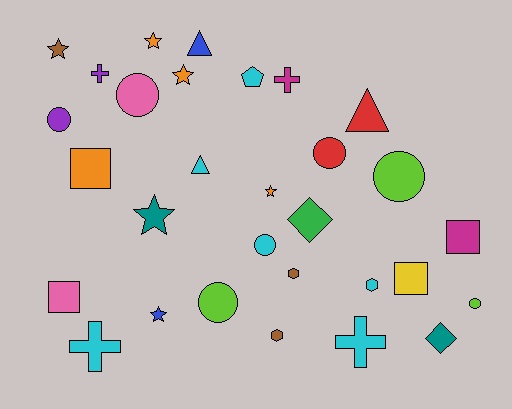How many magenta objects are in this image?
There are 2 magenta objects.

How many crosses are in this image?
There are 4 crosses.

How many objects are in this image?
There are 30 objects.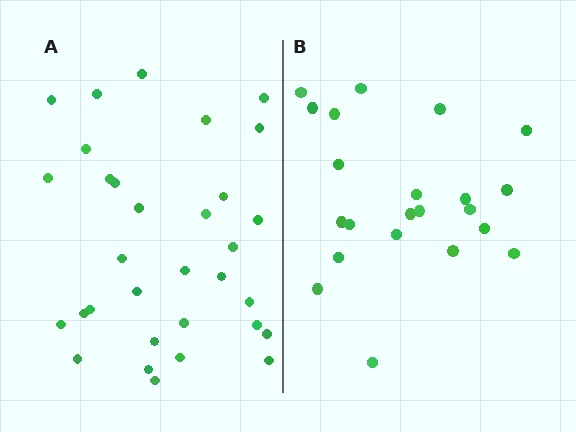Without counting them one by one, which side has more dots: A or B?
Region A (the left region) has more dots.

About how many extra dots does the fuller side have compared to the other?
Region A has roughly 10 or so more dots than region B.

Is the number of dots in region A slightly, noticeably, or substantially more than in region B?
Region A has substantially more. The ratio is roughly 1.5 to 1.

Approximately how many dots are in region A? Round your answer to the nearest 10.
About 30 dots. (The exact count is 32, which rounds to 30.)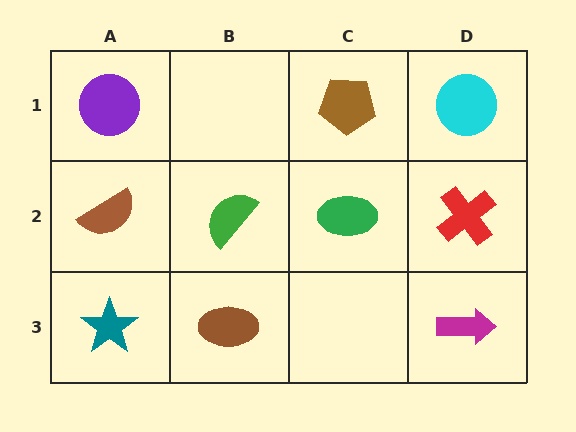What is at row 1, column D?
A cyan circle.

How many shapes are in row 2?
4 shapes.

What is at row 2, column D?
A red cross.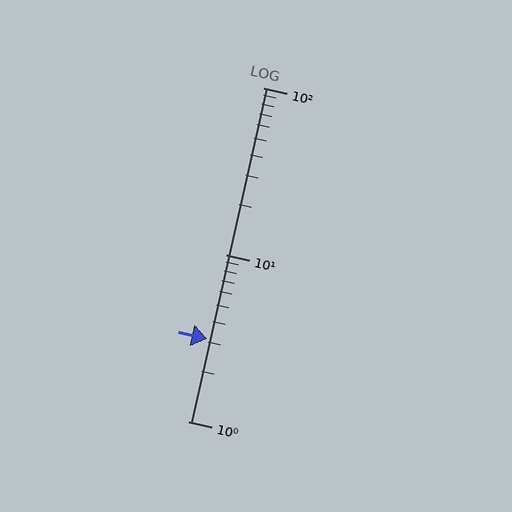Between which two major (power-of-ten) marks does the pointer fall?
The pointer is between 1 and 10.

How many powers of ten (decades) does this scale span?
The scale spans 2 decades, from 1 to 100.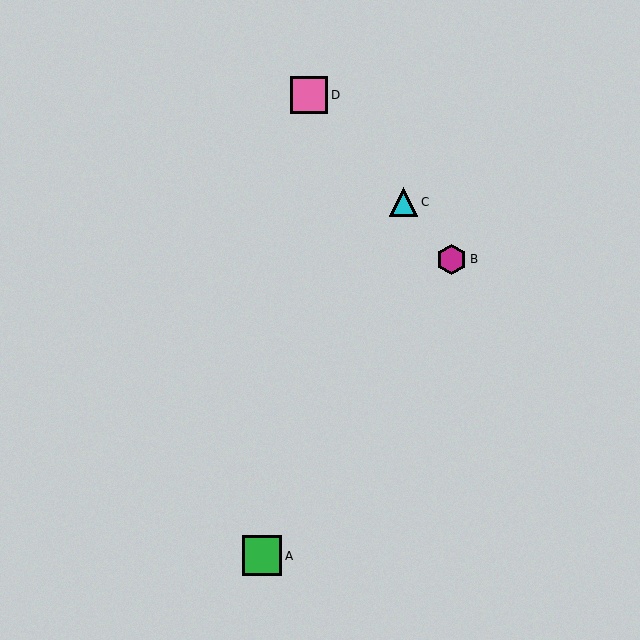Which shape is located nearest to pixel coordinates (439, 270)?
The magenta hexagon (labeled B) at (451, 259) is nearest to that location.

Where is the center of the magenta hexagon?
The center of the magenta hexagon is at (451, 259).